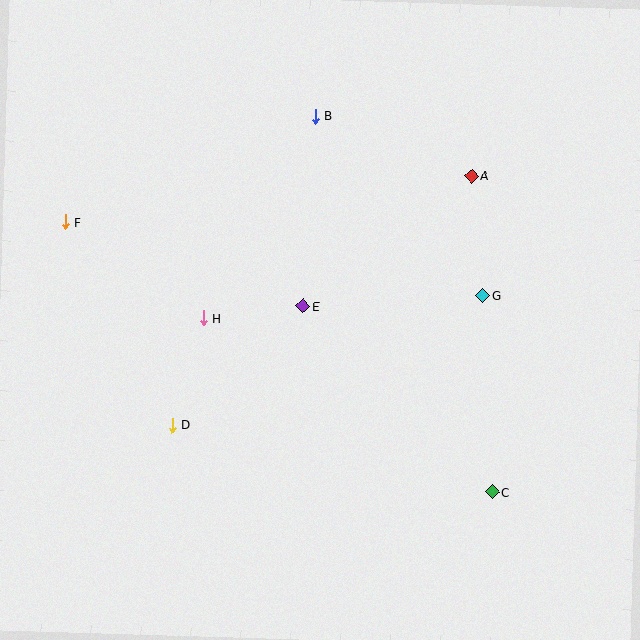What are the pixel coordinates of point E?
Point E is at (303, 306).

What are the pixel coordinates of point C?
Point C is at (492, 492).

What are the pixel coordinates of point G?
Point G is at (483, 296).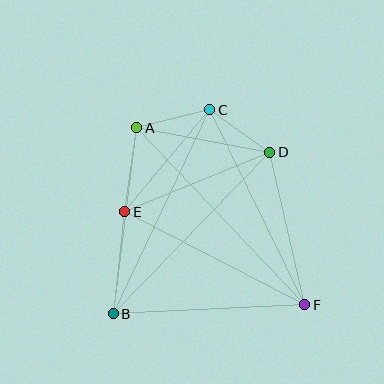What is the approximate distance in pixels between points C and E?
The distance between C and E is approximately 133 pixels.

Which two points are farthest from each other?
Points A and F are farthest from each other.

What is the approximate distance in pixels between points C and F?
The distance between C and F is approximately 217 pixels.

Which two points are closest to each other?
Points C and D are closest to each other.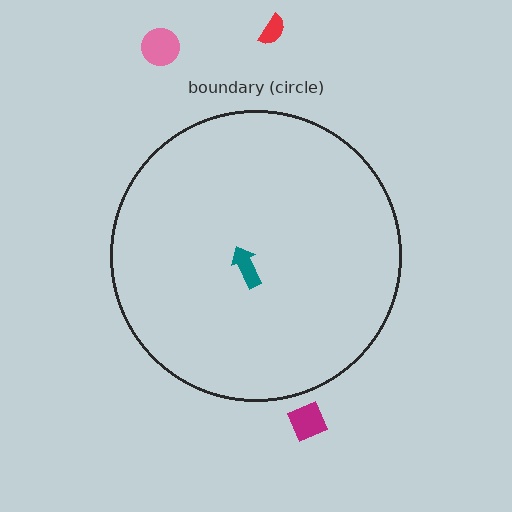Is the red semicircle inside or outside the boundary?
Outside.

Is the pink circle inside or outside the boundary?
Outside.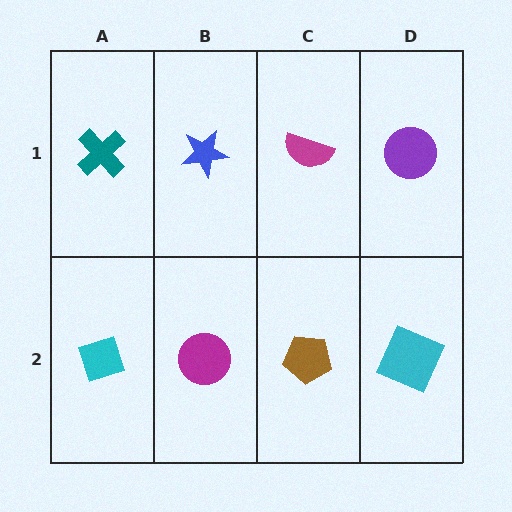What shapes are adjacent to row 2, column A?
A teal cross (row 1, column A), a magenta circle (row 2, column B).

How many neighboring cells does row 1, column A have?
2.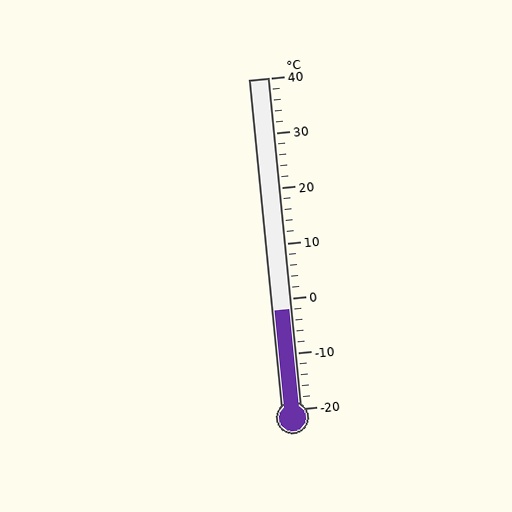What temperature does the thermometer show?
The thermometer shows approximately -2°C.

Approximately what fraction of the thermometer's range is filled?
The thermometer is filled to approximately 30% of its range.